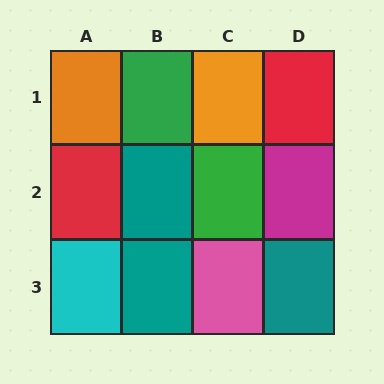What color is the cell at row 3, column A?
Cyan.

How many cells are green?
2 cells are green.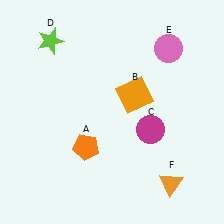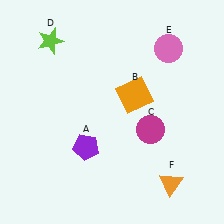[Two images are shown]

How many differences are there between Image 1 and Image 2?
There is 1 difference between the two images.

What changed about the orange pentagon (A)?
In Image 1, A is orange. In Image 2, it changed to purple.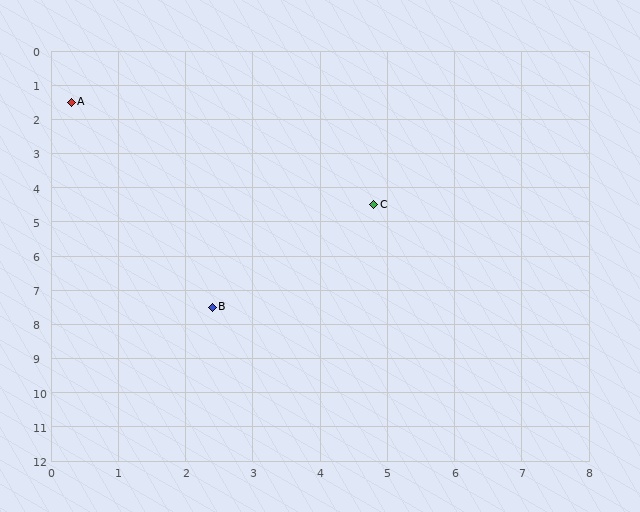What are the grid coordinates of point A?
Point A is at approximately (0.3, 1.5).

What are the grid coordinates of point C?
Point C is at approximately (4.8, 4.5).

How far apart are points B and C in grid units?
Points B and C are about 3.8 grid units apart.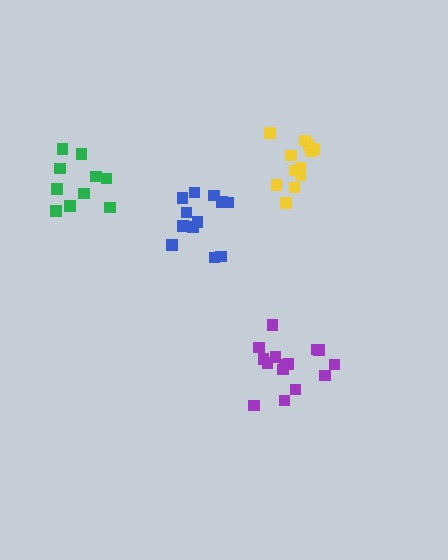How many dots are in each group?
Group 1: 16 dots, Group 2: 12 dots, Group 3: 10 dots, Group 4: 12 dots (50 total).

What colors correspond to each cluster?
The clusters are colored: purple, blue, green, yellow.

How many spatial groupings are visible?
There are 4 spatial groupings.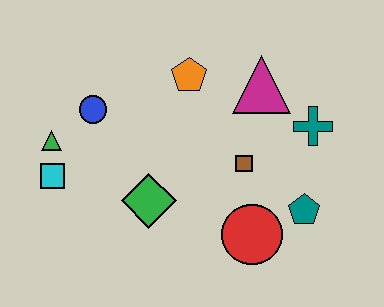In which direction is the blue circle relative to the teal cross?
The blue circle is to the left of the teal cross.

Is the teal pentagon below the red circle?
No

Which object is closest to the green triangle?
The cyan square is closest to the green triangle.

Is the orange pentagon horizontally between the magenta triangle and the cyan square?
Yes